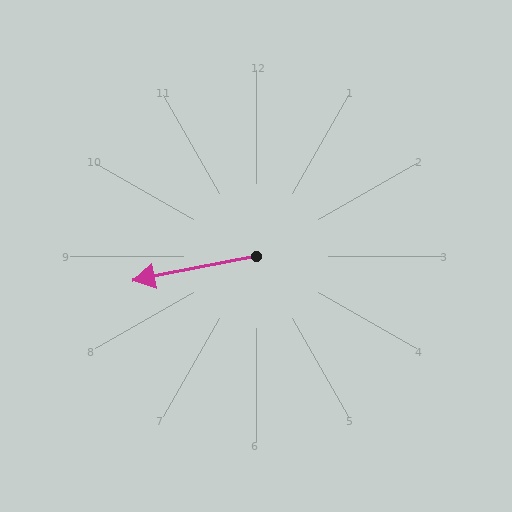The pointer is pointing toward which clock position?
Roughly 9 o'clock.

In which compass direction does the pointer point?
West.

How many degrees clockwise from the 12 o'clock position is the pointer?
Approximately 259 degrees.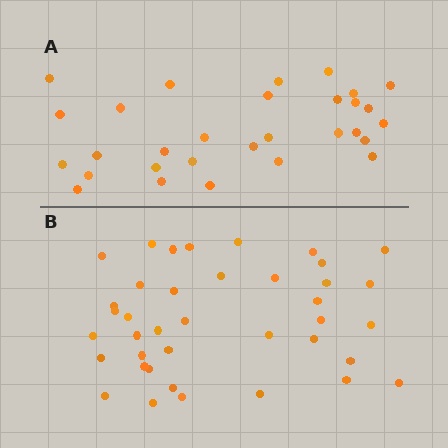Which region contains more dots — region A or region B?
Region B (the bottom region) has more dots.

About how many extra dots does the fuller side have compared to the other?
Region B has roughly 8 or so more dots than region A.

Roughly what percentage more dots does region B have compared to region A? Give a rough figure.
About 30% more.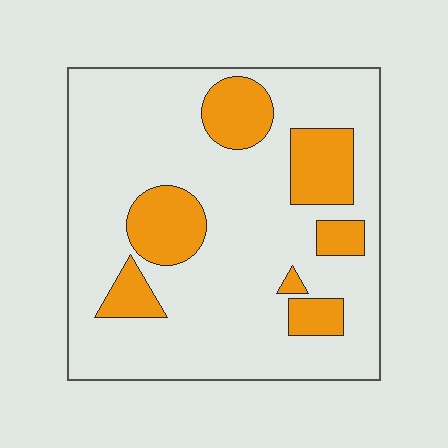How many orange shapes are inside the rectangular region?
7.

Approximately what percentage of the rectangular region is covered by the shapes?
Approximately 20%.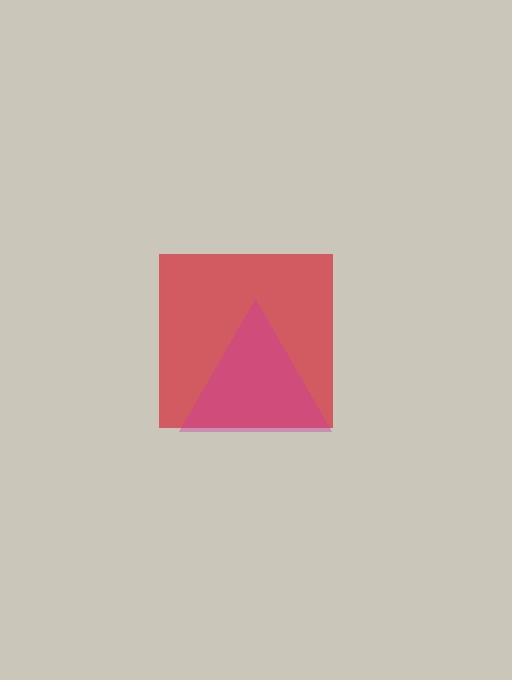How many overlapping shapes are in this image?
There are 2 overlapping shapes in the image.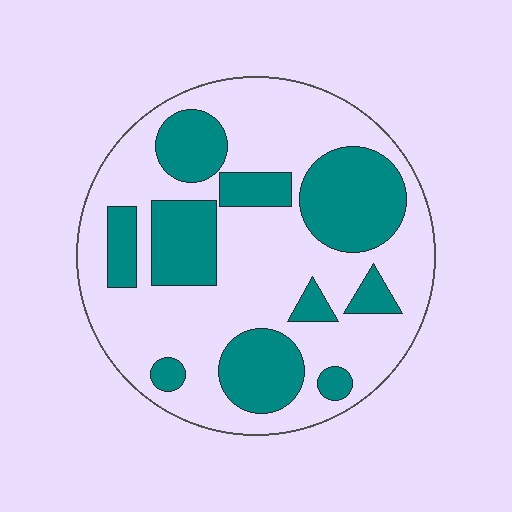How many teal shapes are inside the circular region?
10.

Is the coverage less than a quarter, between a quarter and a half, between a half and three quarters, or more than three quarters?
Between a quarter and a half.